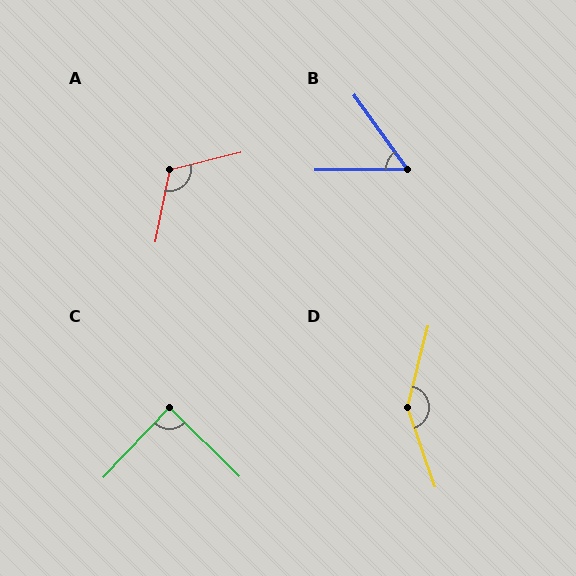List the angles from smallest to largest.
B (55°), C (89°), A (115°), D (147°).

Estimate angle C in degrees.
Approximately 89 degrees.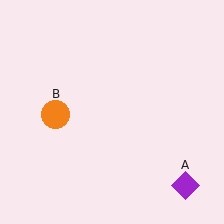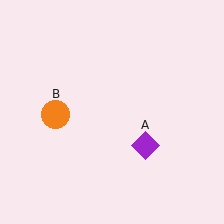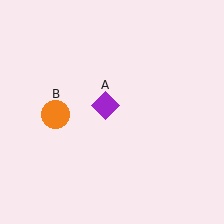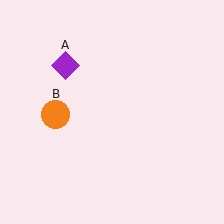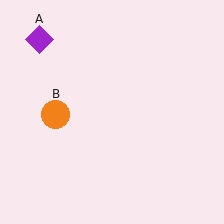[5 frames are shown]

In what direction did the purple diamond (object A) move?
The purple diamond (object A) moved up and to the left.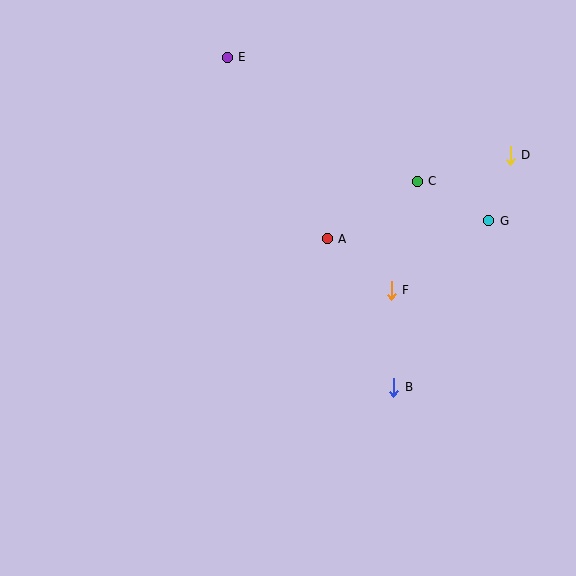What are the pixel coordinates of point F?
Point F is at (391, 290).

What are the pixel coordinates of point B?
Point B is at (394, 387).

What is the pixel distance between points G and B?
The distance between G and B is 192 pixels.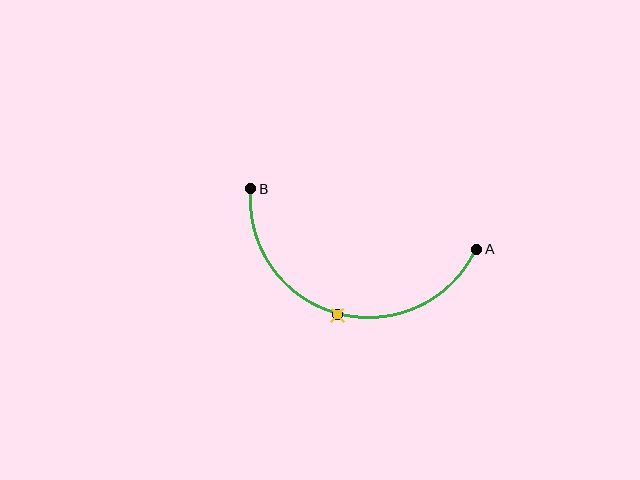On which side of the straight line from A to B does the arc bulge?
The arc bulges below the straight line connecting A and B.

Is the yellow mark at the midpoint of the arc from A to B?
Yes. The yellow mark lies on the arc at equal arc-length from both A and B — it is the arc midpoint.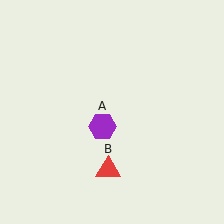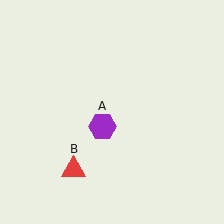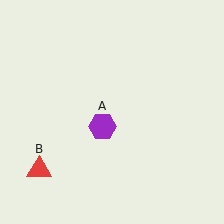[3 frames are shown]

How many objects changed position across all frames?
1 object changed position: red triangle (object B).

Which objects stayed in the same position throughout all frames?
Purple hexagon (object A) remained stationary.